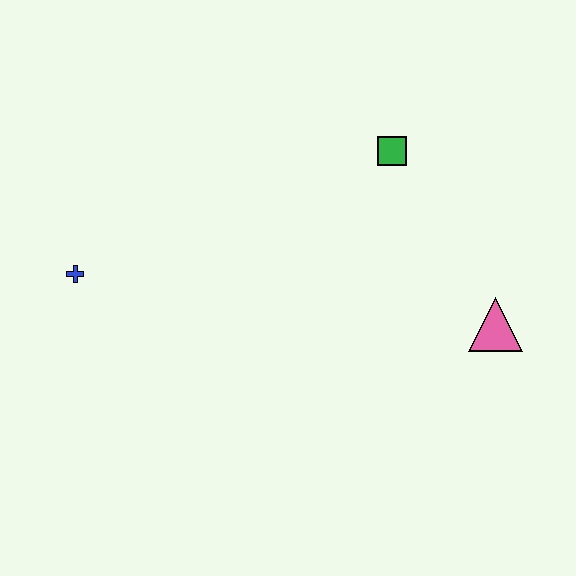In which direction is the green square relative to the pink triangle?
The green square is above the pink triangle.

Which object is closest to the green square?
The pink triangle is closest to the green square.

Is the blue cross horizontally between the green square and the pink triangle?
No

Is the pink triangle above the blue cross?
No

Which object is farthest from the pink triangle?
The blue cross is farthest from the pink triangle.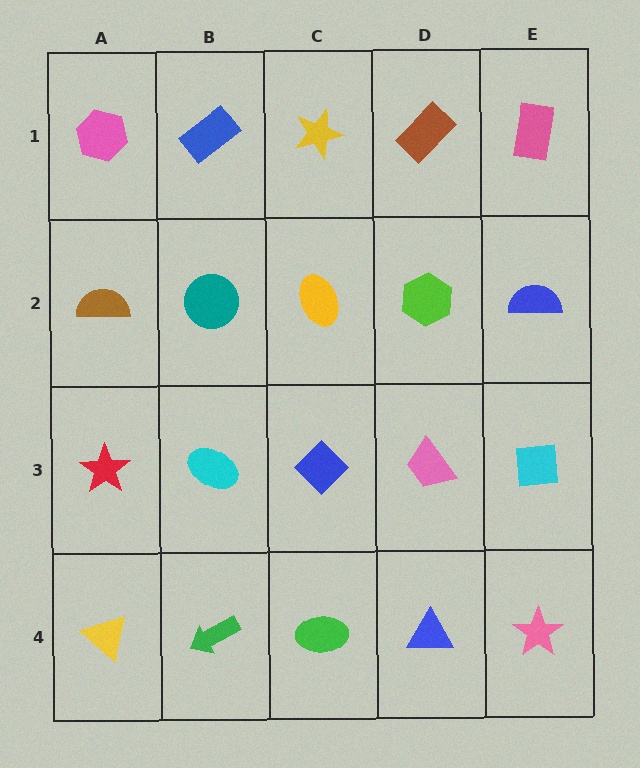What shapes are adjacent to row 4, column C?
A blue diamond (row 3, column C), a green arrow (row 4, column B), a blue triangle (row 4, column D).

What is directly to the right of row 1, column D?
A pink rectangle.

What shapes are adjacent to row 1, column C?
A yellow ellipse (row 2, column C), a blue rectangle (row 1, column B), a brown rectangle (row 1, column D).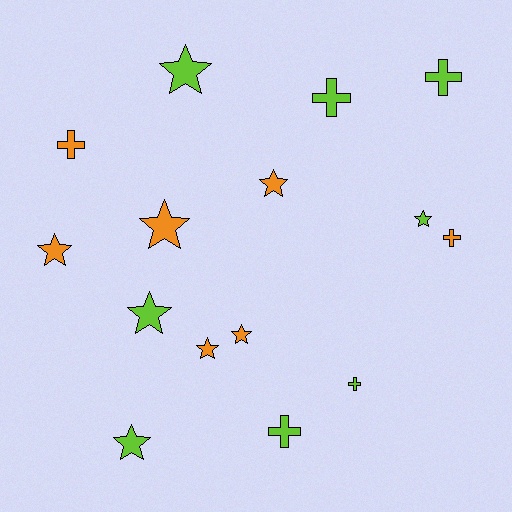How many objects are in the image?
There are 15 objects.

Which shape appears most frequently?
Star, with 9 objects.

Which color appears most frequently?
Lime, with 8 objects.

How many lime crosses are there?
There are 4 lime crosses.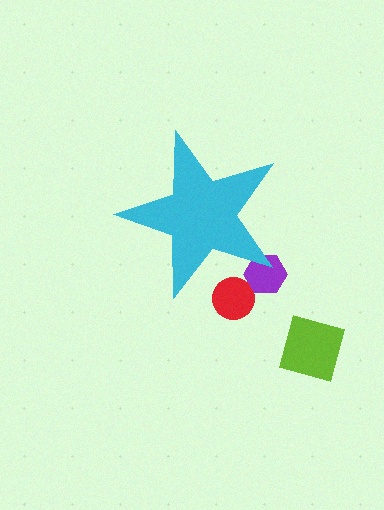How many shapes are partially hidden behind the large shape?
2 shapes are partially hidden.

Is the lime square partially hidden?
No, the lime square is fully visible.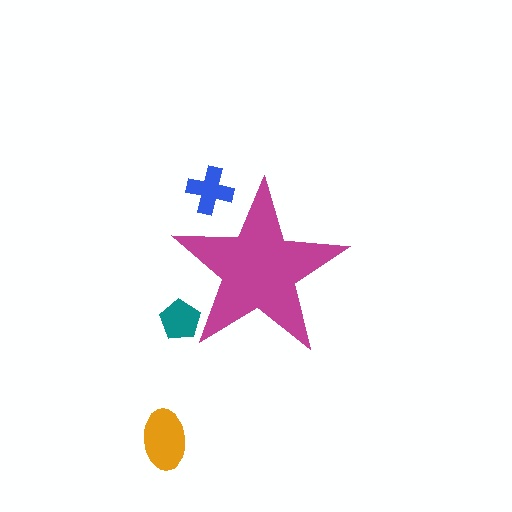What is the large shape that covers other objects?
A magenta star.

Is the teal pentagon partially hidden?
Yes, the teal pentagon is partially hidden behind the magenta star.